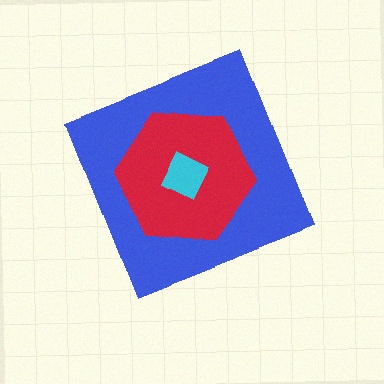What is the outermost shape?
The blue diamond.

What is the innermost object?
The cyan square.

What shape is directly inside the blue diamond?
The red hexagon.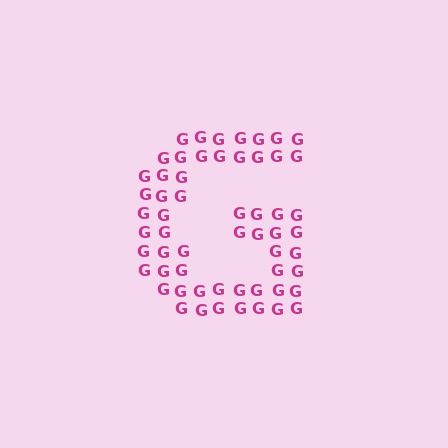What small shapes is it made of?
It is made of small letter G's.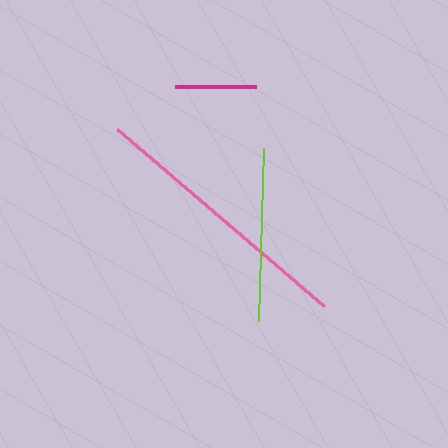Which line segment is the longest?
The pink line is the longest at approximately 273 pixels.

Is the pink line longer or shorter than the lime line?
The pink line is longer than the lime line.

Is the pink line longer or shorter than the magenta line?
The pink line is longer than the magenta line.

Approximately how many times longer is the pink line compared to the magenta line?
The pink line is approximately 3.4 times the length of the magenta line.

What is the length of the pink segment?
The pink segment is approximately 273 pixels long.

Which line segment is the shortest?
The magenta line is the shortest at approximately 81 pixels.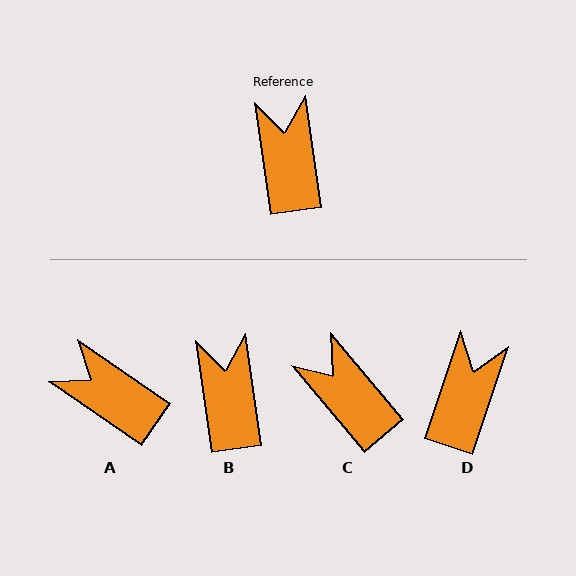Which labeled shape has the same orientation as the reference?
B.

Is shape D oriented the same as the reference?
No, it is off by about 26 degrees.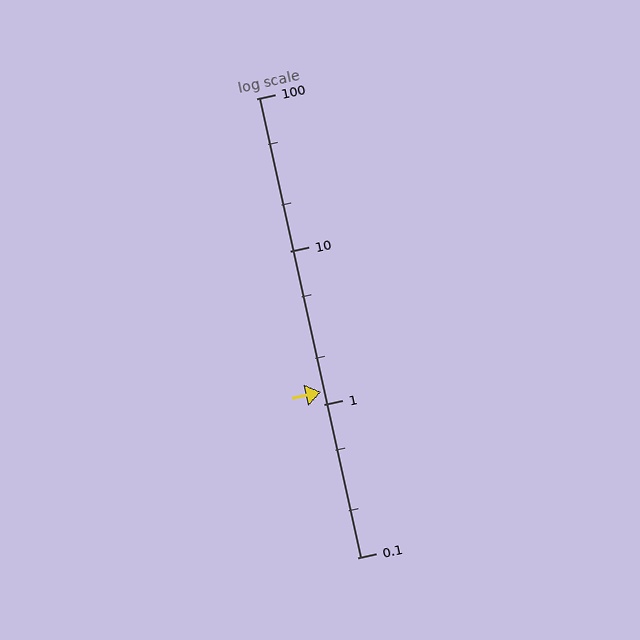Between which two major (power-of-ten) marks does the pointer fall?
The pointer is between 1 and 10.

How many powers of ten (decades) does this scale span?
The scale spans 3 decades, from 0.1 to 100.